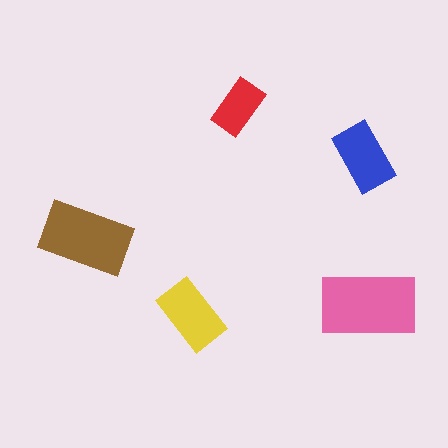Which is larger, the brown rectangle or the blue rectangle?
The brown one.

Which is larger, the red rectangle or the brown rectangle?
The brown one.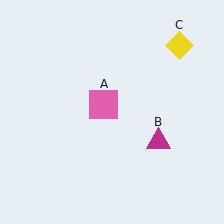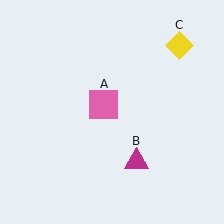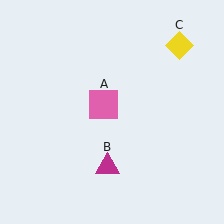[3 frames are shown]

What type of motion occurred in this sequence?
The magenta triangle (object B) rotated clockwise around the center of the scene.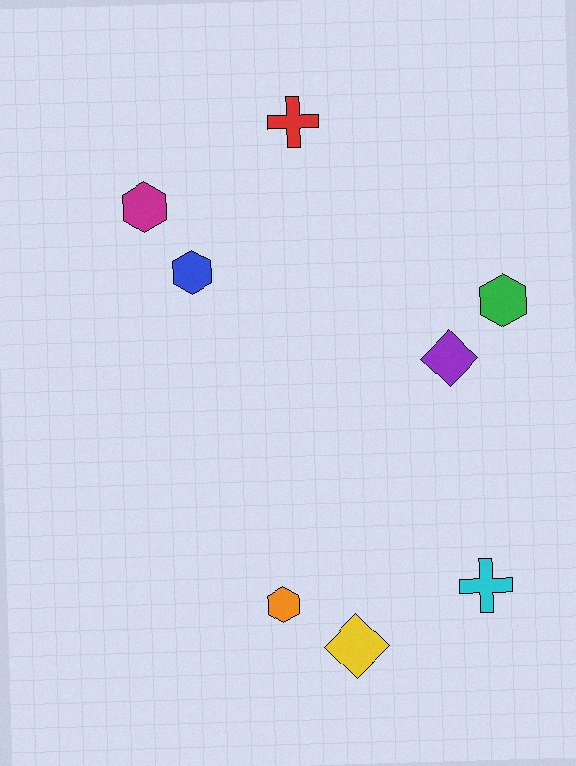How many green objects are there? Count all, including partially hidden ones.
There is 1 green object.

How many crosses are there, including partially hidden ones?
There are 2 crosses.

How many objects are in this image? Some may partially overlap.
There are 8 objects.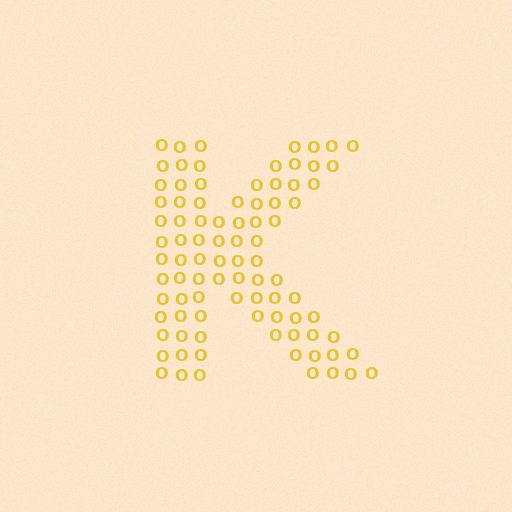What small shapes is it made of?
It is made of small letter O's.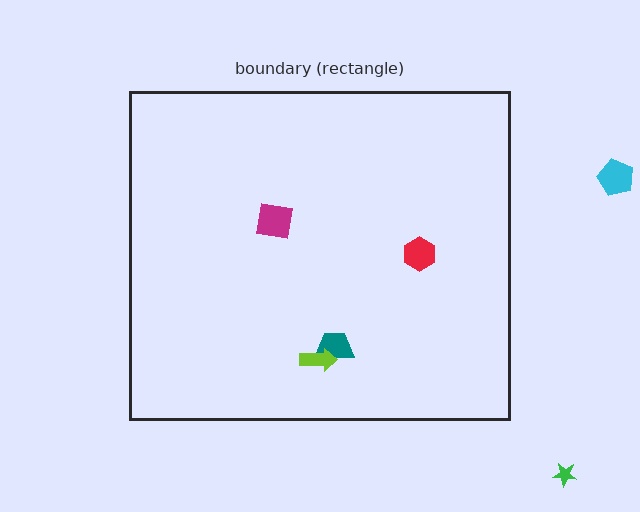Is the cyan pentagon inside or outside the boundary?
Outside.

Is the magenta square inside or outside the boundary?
Inside.